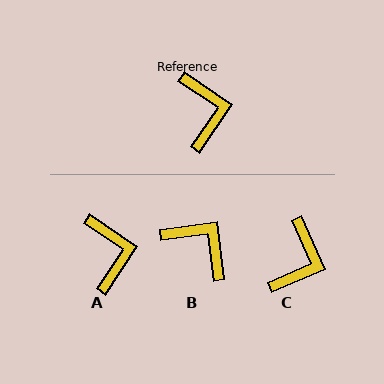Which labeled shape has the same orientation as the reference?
A.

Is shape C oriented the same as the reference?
No, it is off by about 33 degrees.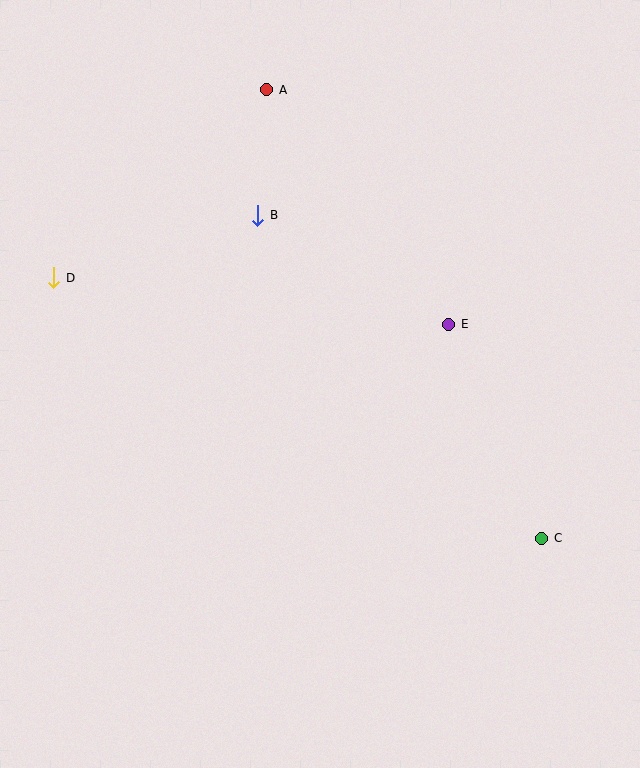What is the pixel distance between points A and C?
The distance between A and C is 526 pixels.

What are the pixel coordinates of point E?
Point E is at (449, 324).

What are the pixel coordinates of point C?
Point C is at (542, 538).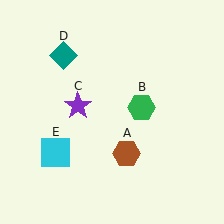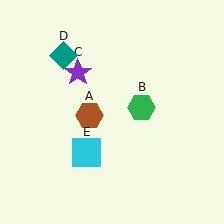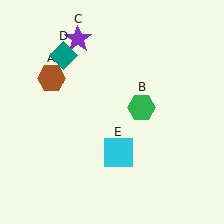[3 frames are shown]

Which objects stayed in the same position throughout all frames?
Green hexagon (object B) and teal diamond (object D) remained stationary.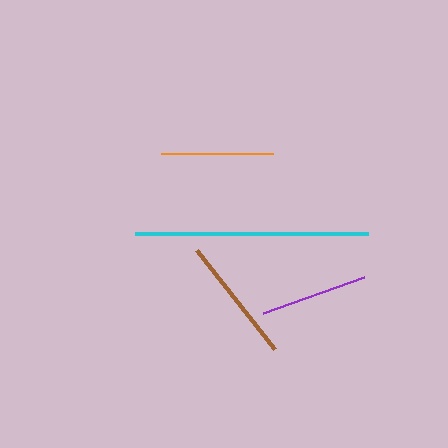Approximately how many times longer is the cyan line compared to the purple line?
The cyan line is approximately 2.2 times the length of the purple line.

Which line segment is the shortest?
The purple line is the shortest at approximately 108 pixels.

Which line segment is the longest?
The cyan line is the longest at approximately 233 pixels.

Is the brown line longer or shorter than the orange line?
The brown line is longer than the orange line.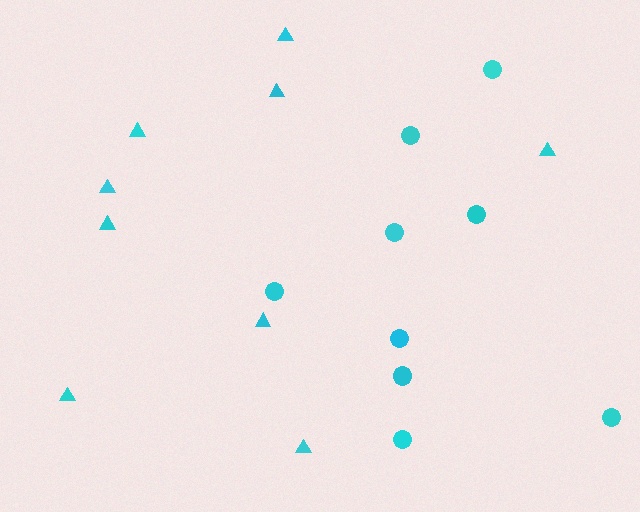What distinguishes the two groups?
There are 2 groups: one group of triangles (9) and one group of circles (9).